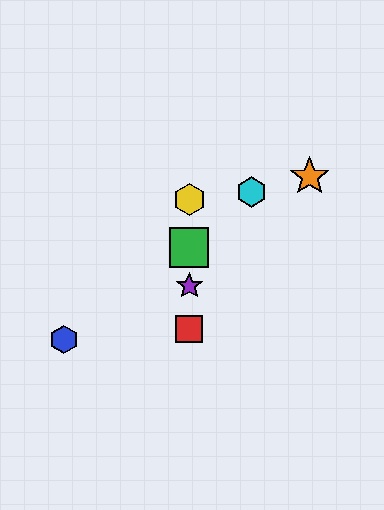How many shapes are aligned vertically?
4 shapes (the red square, the green square, the yellow hexagon, the purple star) are aligned vertically.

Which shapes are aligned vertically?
The red square, the green square, the yellow hexagon, the purple star are aligned vertically.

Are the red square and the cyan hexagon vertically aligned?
No, the red square is at x≈189 and the cyan hexagon is at x≈252.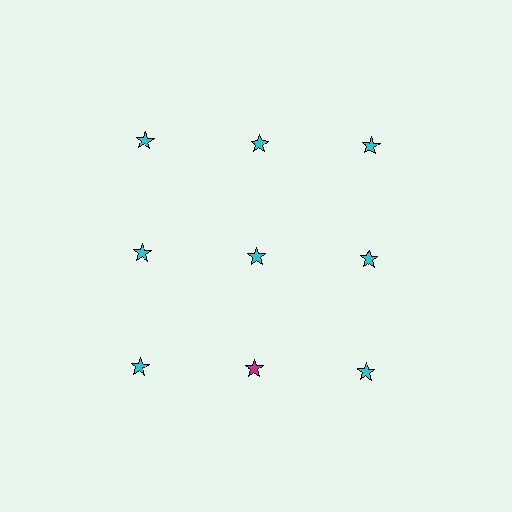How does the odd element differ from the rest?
It has a different color: magenta instead of cyan.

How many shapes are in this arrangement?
There are 9 shapes arranged in a grid pattern.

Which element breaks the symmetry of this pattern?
The magenta star in the third row, second from left column breaks the symmetry. All other shapes are cyan stars.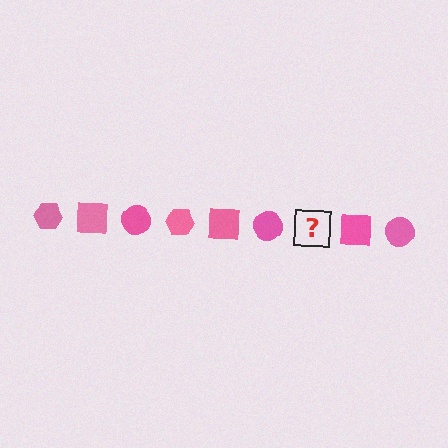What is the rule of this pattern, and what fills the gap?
The rule is that the pattern cycles through hexagon, square, circle shapes in pink. The gap should be filled with a pink hexagon.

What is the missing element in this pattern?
The missing element is a pink hexagon.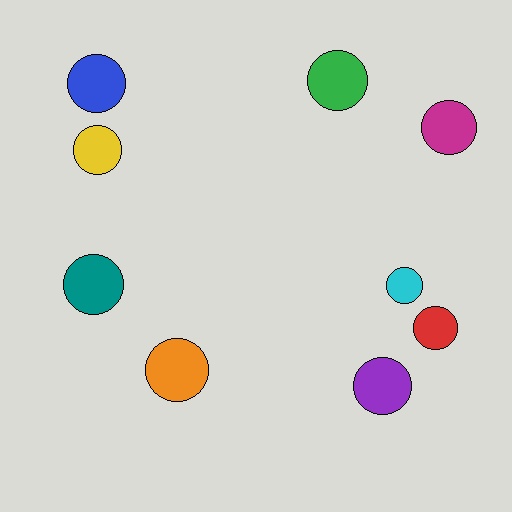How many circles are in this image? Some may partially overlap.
There are 9 circles.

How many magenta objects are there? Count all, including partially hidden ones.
There is 1 magenta object.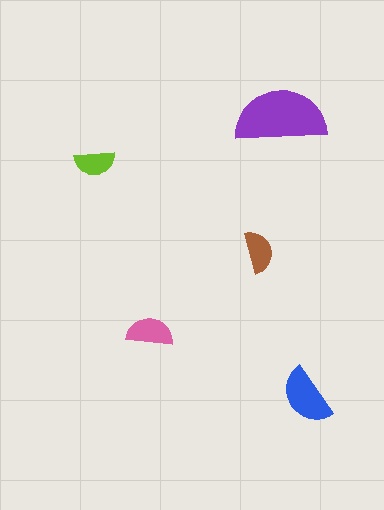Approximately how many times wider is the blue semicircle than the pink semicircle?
About 1.5 times wider.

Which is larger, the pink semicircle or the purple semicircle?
The purple one.